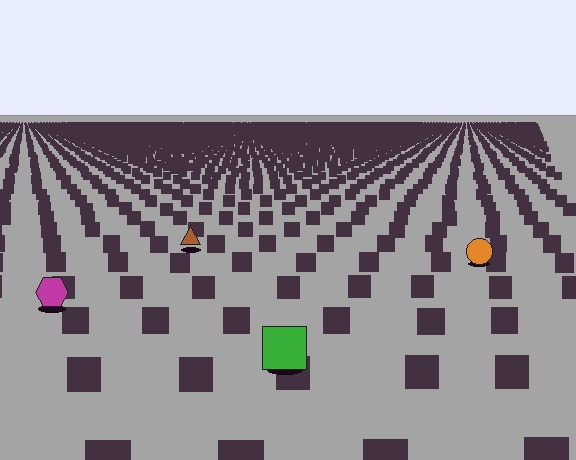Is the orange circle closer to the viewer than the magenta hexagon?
No. The magenta hexagon is closer — you can tell from the texture gradient: the ground texture is coarser near it.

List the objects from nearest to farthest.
From nearest to farthest: the green square, the magenta hexagon, the orange circle, the brown triangle.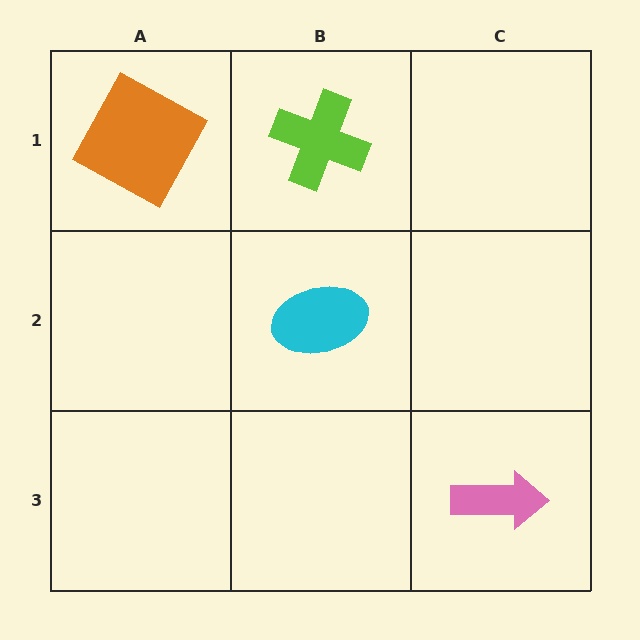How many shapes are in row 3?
1 shape.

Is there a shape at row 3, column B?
No, that cell is empty.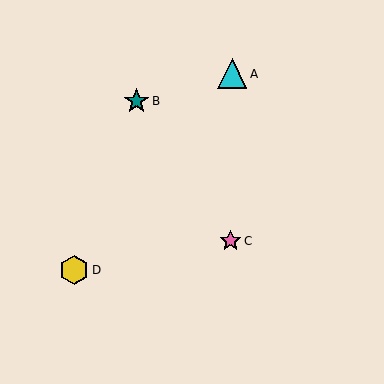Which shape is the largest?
The cyan triangle (labeled A) is the largest.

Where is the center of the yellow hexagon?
The center of the yellow hexagon is at (74, 270).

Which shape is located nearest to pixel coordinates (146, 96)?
The teal star (labeled B) at (136, 101) is nearest to that location.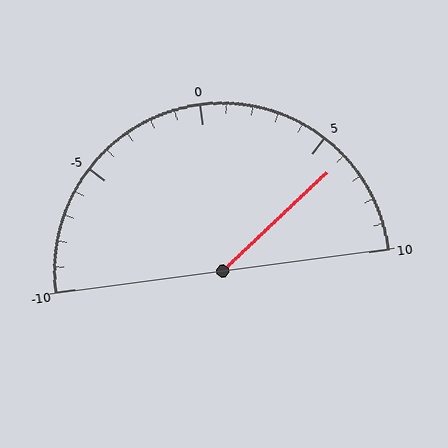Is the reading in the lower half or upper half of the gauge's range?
The reading is in the upper half of the range (-10 to 10).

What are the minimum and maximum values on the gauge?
The gauge ranges from -10 to 10.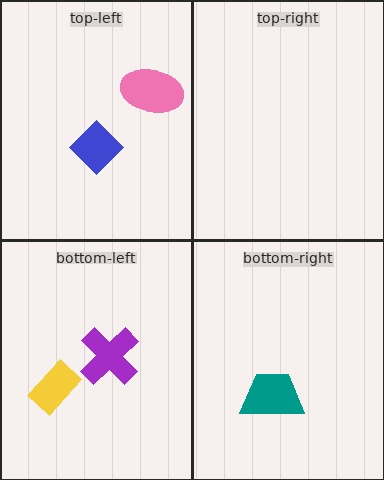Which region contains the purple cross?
The bottom-left region.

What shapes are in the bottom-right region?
The teal trapezoid.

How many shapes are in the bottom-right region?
1.